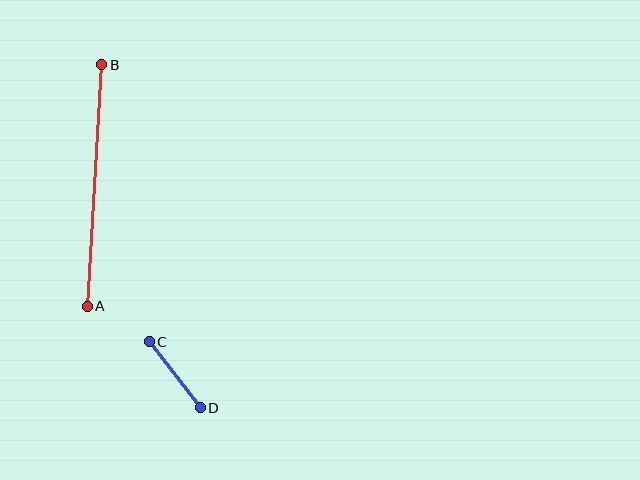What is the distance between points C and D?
The distance is approximately 83 pixels.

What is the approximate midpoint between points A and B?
The midpoint is at approximately (95, 186) pixels.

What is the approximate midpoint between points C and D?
The midpoint is at approximately (175, 375) pixels.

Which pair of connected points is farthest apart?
Points A and B are farthest apart.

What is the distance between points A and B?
The distance is approximately 242 pixels.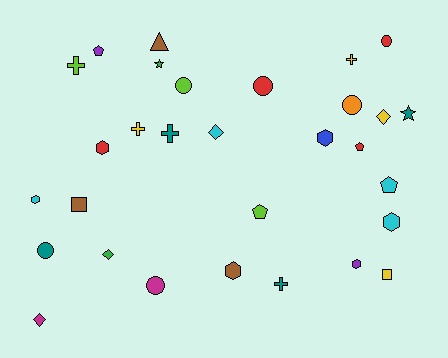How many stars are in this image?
There are 2 stars.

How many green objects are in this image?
There are 2 green objects.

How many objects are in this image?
There are 30 objects.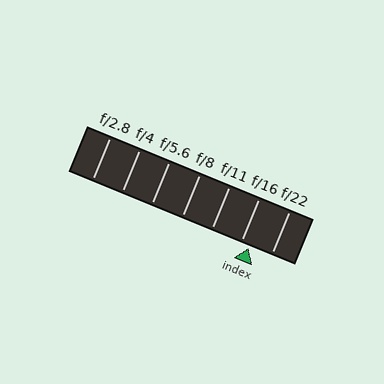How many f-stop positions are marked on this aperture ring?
There are 7 f-stop positions marked.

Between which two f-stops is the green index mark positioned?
The index mark is between f/16 and f/22.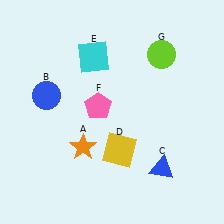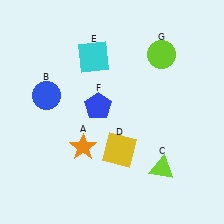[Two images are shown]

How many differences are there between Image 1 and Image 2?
There are 2 differences between the two images.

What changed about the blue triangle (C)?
In Image 1, C is blue. In Image 2, it changed to lime.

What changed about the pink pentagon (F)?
In Image 1, F is pink. In Image 2, it changed to blue.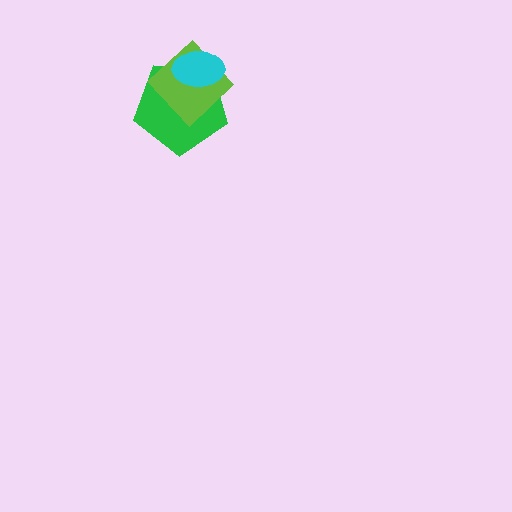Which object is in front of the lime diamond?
The cyan ellipse is in front of the lime diamond.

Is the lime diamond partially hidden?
Yes, it is partially covered by another shape.